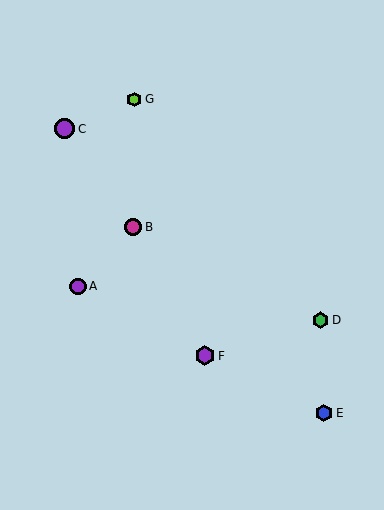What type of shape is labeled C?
Shape C is a purple circle.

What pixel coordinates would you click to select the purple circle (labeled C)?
Click at (65, 129) to select the purple circle C.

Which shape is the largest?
The purple circle (labeled C) is the largest.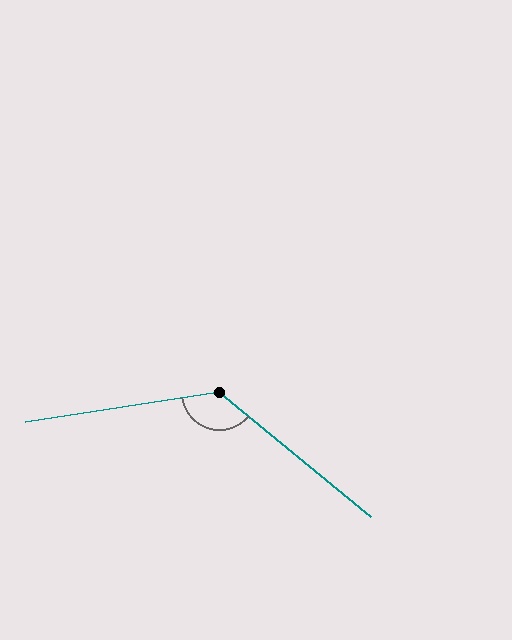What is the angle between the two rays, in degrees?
Approximately 132 degrees.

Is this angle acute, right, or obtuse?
It is obtuse.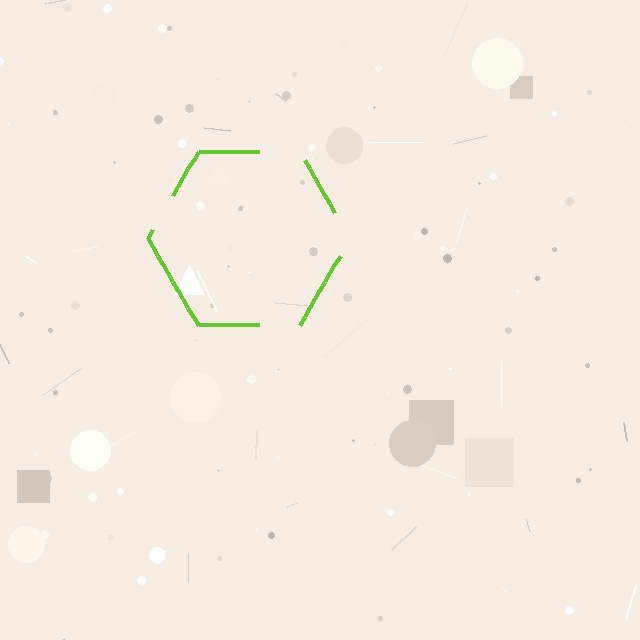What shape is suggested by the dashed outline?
The dashed outline suggests a hexagon.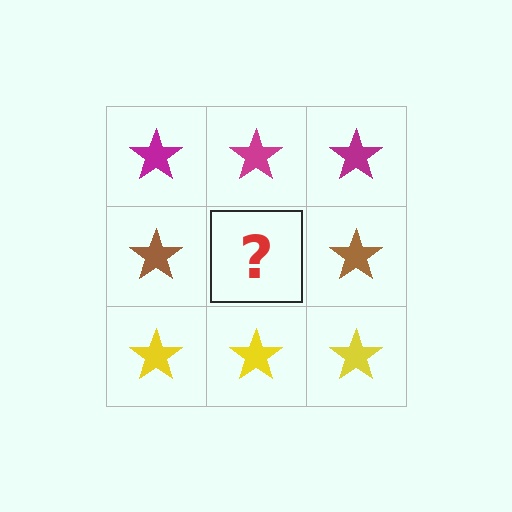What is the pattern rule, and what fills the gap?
The rule is that each row has a consistent color. The gap should be filled with a brown star.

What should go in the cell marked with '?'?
The missing cell should contain a brown star.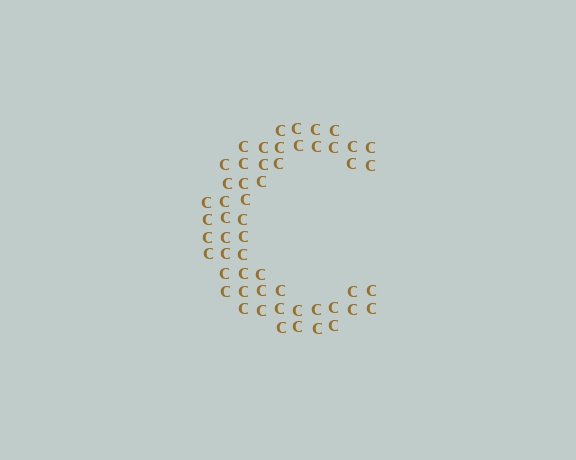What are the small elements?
The small elements are letter C's.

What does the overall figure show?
The overall figure shows the letter C.